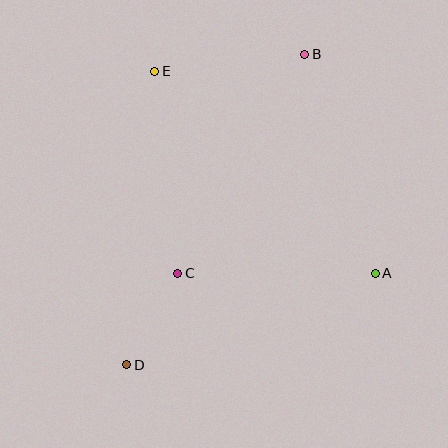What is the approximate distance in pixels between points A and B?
The distance between A and B is approximately 230 pixels.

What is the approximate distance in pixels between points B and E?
The distance between B and E is approximately 151 pixels.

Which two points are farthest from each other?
Points B and D are farthest from each other.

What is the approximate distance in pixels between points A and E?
The distance between A and E is approximately 299 pixels.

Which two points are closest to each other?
Points C and D are closest to each other.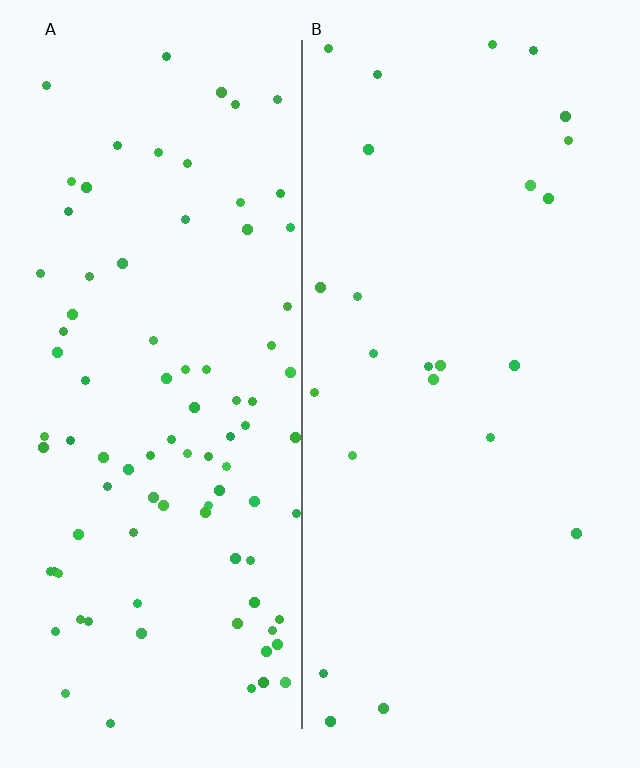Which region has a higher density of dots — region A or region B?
A (the left).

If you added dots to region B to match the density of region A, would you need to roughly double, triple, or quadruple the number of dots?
Approximately quadruple.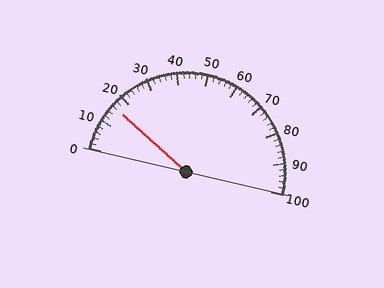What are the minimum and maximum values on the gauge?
The gauge ranges from 0 to 100.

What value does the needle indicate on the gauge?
The needle indicates approximately 16.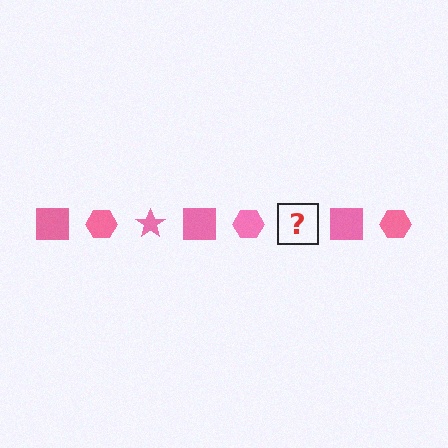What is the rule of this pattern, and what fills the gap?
The rule is that the pattern cycles through square, hexagon, star shapes in pink. The gap should be filled with a pink star.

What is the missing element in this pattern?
The missing element is a pink star.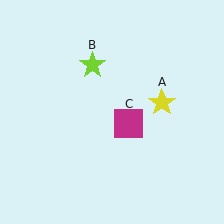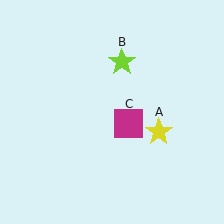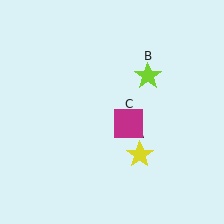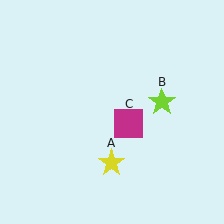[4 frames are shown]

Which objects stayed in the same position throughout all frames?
Magenta square (object C) remained stationary.